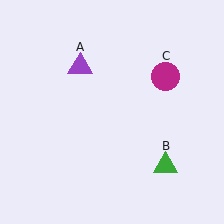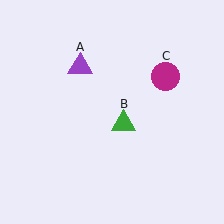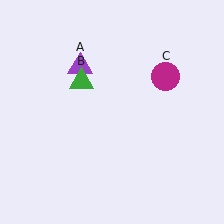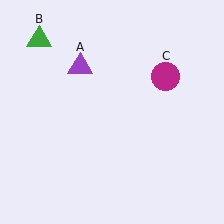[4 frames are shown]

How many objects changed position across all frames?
1 object changed position: green triangle (object B).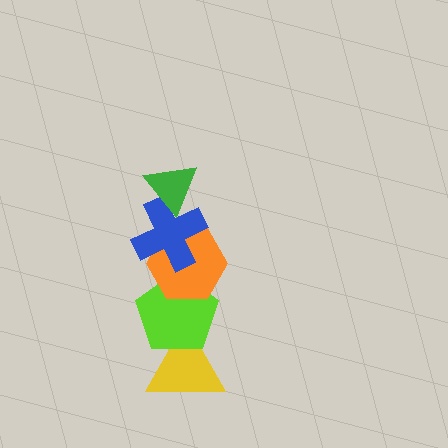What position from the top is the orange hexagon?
The orange hexagon is 3rd from the top.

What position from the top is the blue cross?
The blue cross is 2nd from the top.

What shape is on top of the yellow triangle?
The lime pentagon is on top of the yellow triangle.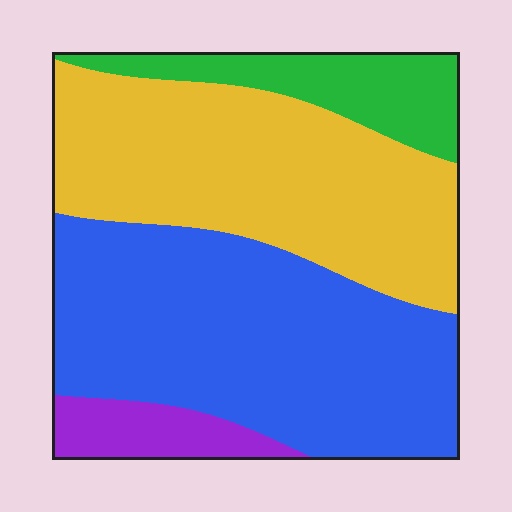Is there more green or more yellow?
Yellow.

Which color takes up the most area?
Blue, at roughly 45%.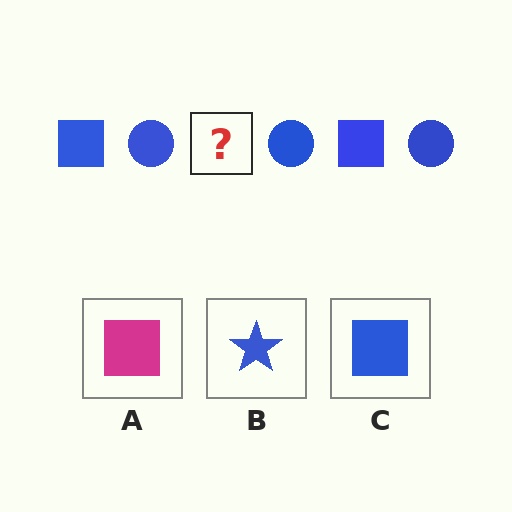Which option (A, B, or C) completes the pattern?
C.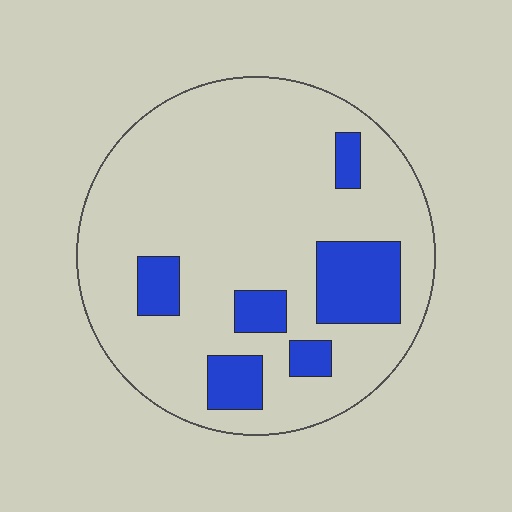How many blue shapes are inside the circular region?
6.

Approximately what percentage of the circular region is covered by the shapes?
Approximately 20%.